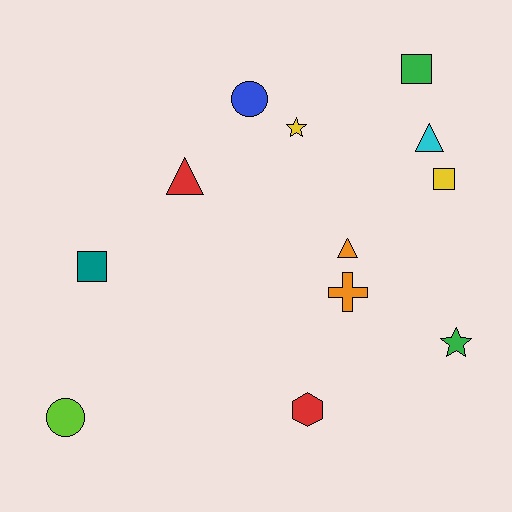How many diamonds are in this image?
There are no diamonds.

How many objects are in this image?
There are 12 objects.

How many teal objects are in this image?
There is 1 teal object.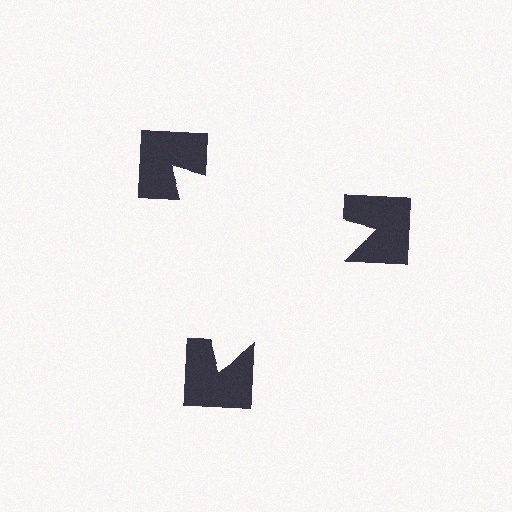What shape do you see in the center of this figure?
An illusory triangle — its edges are inferred from the aligned wedge cuts in the notched squares, not physically drawn.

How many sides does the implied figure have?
3 sides.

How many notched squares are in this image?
There are 3 — one at each vertex of the illusory triangle.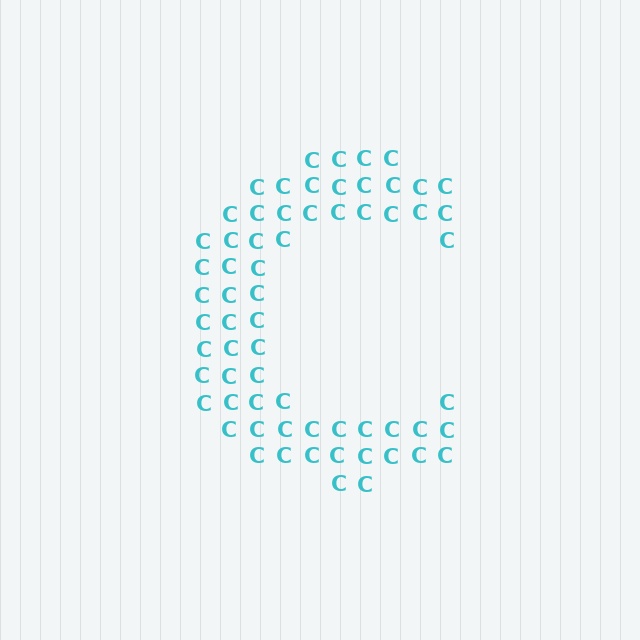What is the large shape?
The large shape is the letter C.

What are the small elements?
The small elements are letter C's.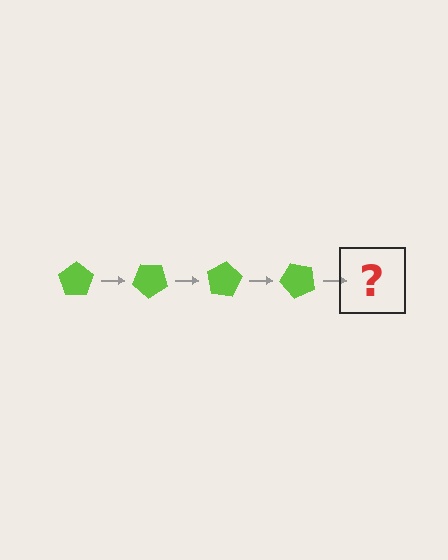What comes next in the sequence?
The next element should be a lime pentagon rotated 160 degrees.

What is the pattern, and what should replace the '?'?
The pattern is that the pentagon rotates 40 degrees each step. The '?' should be a lime pentagon rotated 160 degrees.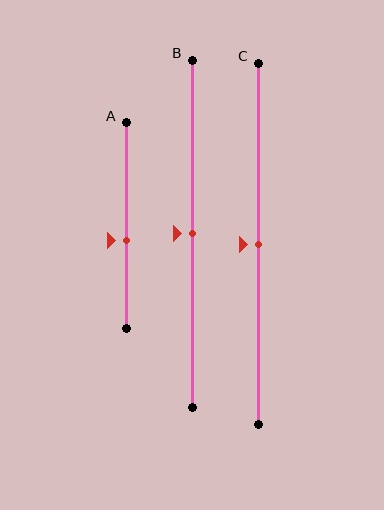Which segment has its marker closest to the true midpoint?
Segment B has its marker closest to the true midpoint.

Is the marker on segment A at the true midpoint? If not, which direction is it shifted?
No, the marker on segment A is shifted downward by about 7% of the segment length.